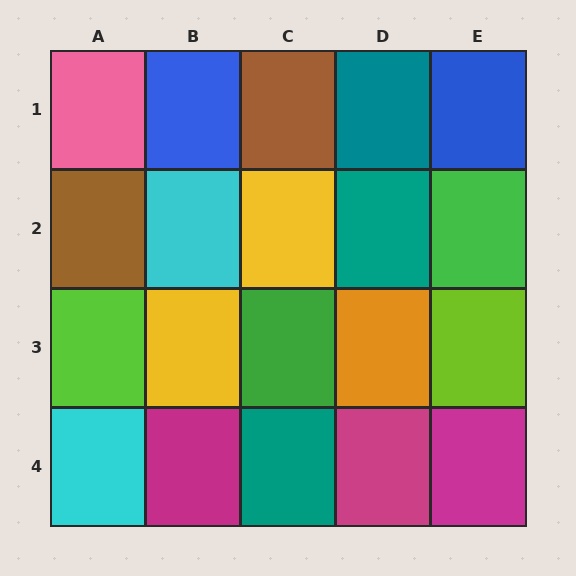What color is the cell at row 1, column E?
Blue.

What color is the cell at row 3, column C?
Green.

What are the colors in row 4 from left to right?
Cyan, magenta, teal, magenta, magenta.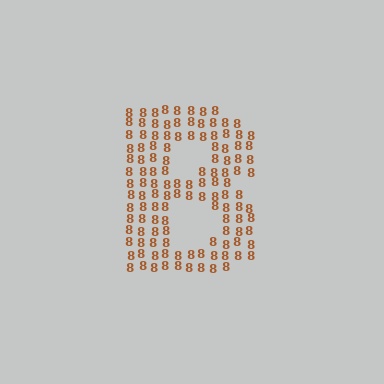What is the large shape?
The large shape is the letter B.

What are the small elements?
The small elements are digit 8's.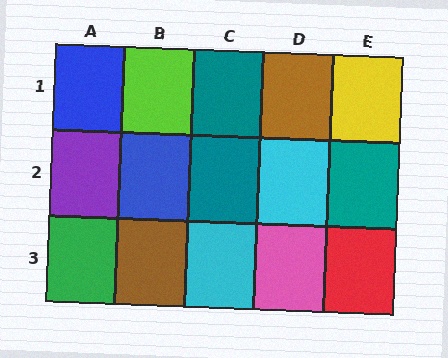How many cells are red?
1 cell is red.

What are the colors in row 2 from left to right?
Purple, blue, teal, cyan, teal.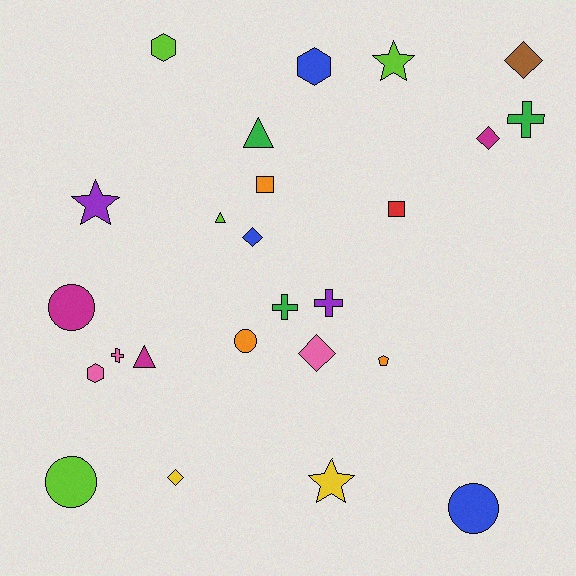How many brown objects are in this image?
There is 1 brown object.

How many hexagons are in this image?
There are 3 hexagons.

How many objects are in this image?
There are 25 objects.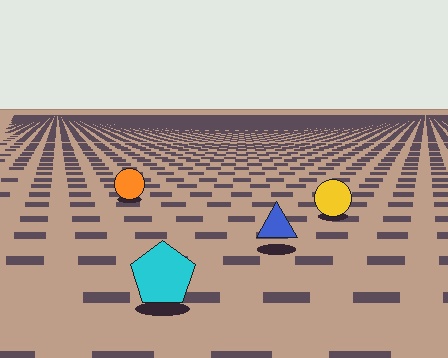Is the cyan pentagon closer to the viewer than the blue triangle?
Yes. The cyan pentagon is closer — you can tell from the texture gradient: the ground texture is coarser near it.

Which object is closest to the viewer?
The cyan pentagon is closest. The texture marks near it are larger and more spread out.